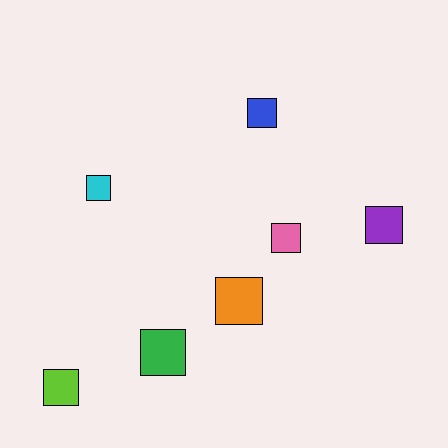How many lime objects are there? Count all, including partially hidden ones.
There is 1 lime object.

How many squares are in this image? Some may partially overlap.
There are 7 squares.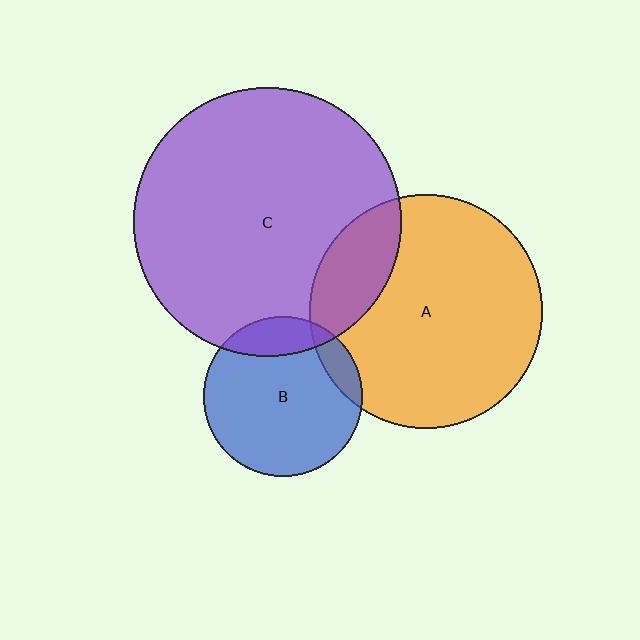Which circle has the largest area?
Circle C (purple).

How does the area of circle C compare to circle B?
Approximately 2.8 times.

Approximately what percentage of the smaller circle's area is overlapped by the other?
Approximately 20%.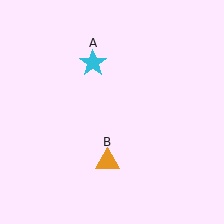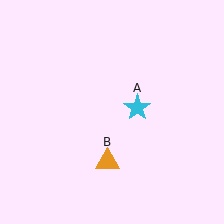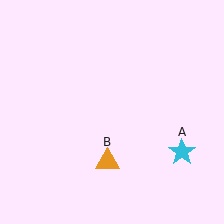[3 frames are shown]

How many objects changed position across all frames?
1 object changed position: cyan star (object A).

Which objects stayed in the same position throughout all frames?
Orange triangle (object B) remained stationary.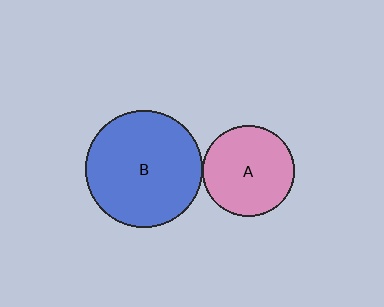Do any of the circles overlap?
No, none of the circles overlap.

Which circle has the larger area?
Circle B (blue).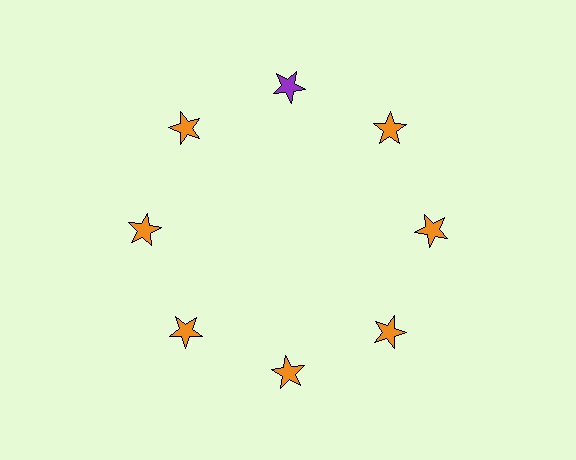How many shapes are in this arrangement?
There are 8 shapes arranged in a ring pattern.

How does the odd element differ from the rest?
It has a different color: purple instead of orange.